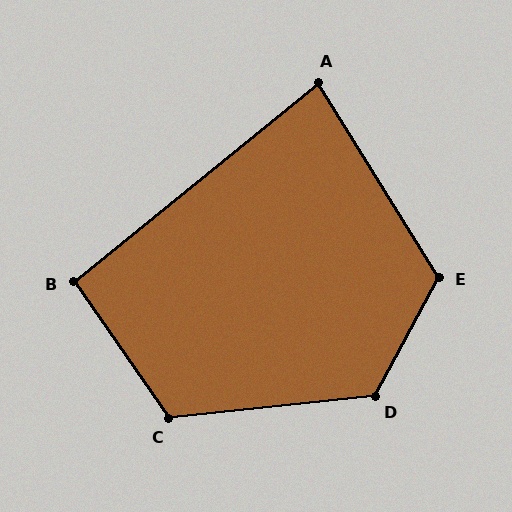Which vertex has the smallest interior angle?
A, at approximately 83 degrees.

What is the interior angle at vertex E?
Approximately 120 degrees (obtuse).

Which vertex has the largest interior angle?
D, at approximately 124 degrees.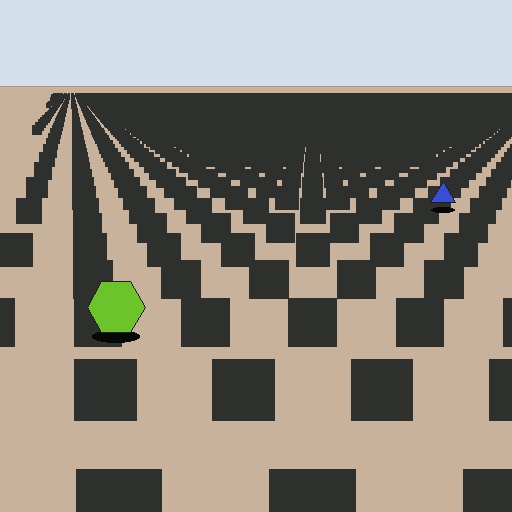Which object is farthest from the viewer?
The blue triangle is farthest from the viewer. It appears smaller and the ground texture around it is denser.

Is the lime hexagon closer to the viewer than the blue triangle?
Yes. The lime hexagon is closer — you can tell from the texture gradient: the ground texture is coarser near it.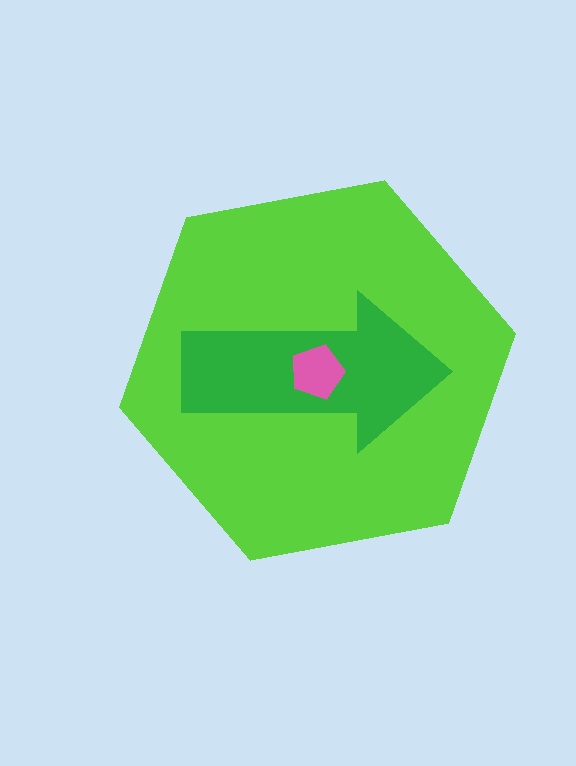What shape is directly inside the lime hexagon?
The green arrow.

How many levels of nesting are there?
3.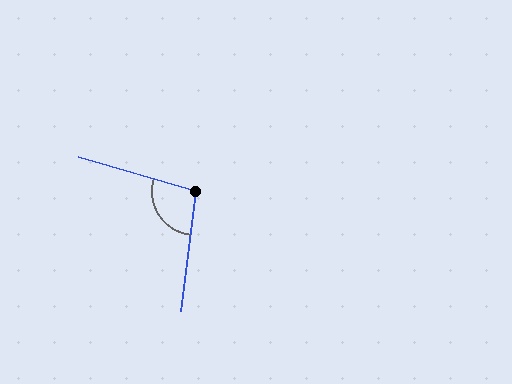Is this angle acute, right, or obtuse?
It is obtuse.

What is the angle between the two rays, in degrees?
Approximately 99 degrees.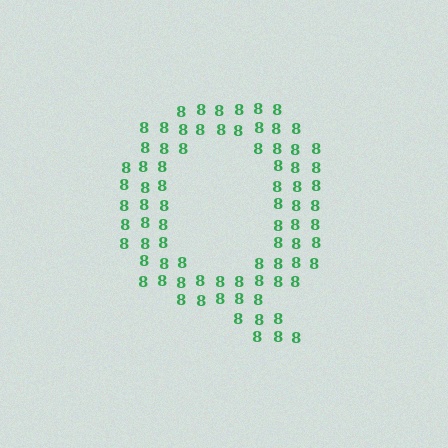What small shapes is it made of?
It is made of small digit 8's.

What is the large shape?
The large shape is the letter Q.